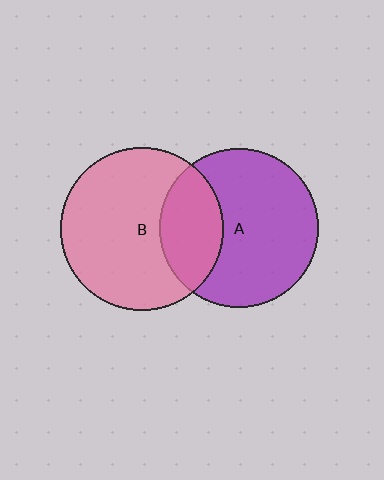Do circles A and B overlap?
Yes.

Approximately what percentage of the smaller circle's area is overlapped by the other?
Approximately 30%.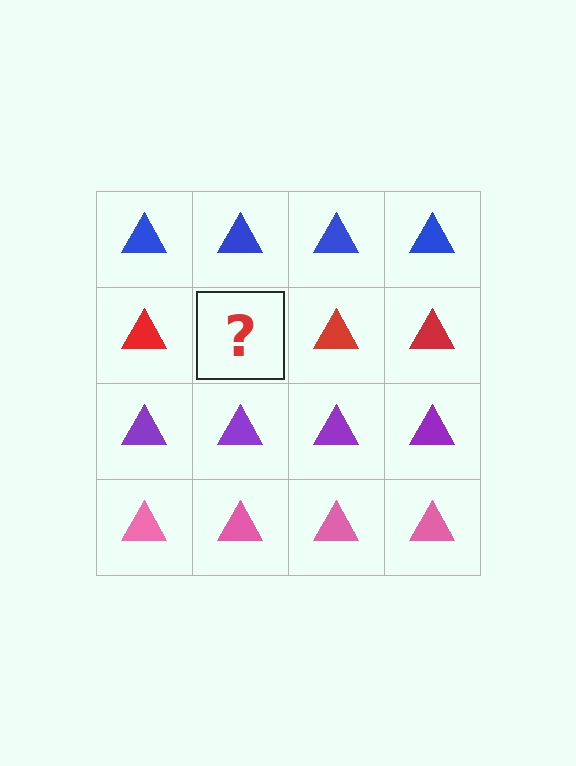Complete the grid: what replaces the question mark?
The question mark should be replaced with a red triangle.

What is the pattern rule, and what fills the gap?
The rule is that each row has a consistent color. The gap should be filled with a red triangle.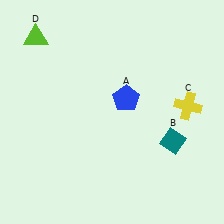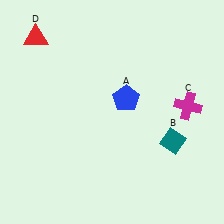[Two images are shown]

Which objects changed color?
C changed from yellow to magenta. D changed from lime to red.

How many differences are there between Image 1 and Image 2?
There are 2 differences between the two images.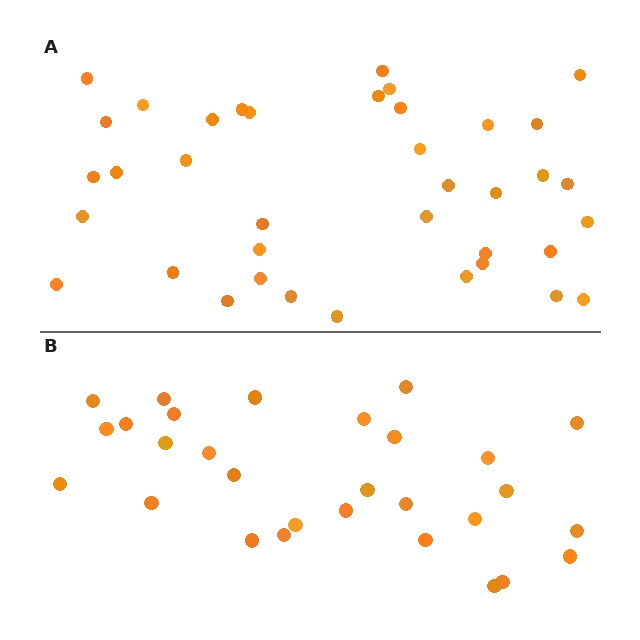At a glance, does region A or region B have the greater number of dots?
Region A (the top region) has more dots.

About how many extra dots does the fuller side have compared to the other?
Region A has roughly 8 or so more dots than region B.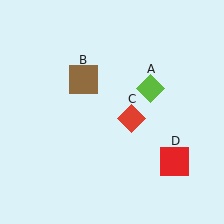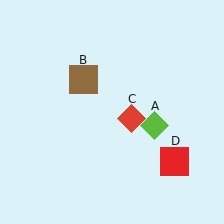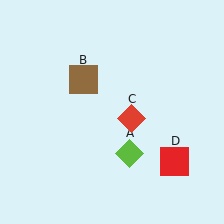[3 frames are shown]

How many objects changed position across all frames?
1 object changed position: lime diamond (object A).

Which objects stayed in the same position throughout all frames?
Brown square (object B) and red diamond (object C) and red square (object D) remained stationary.